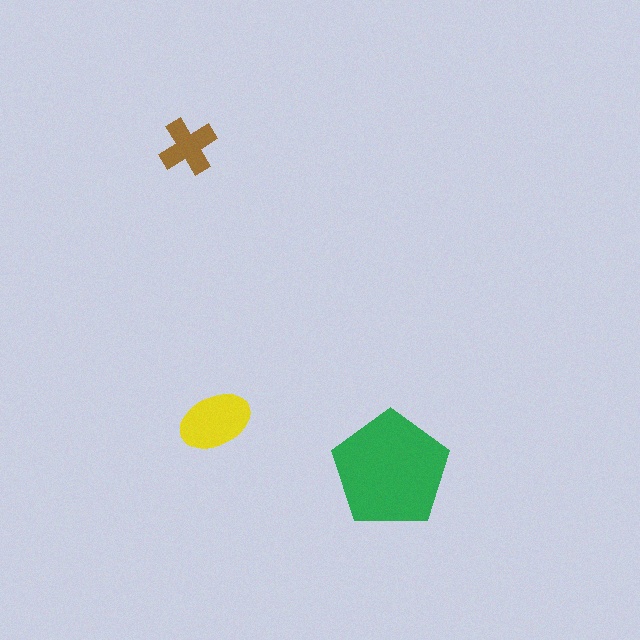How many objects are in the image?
There are 3 objects in the image.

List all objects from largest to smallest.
The green pentagon, the yellow ellipse, the brown cross.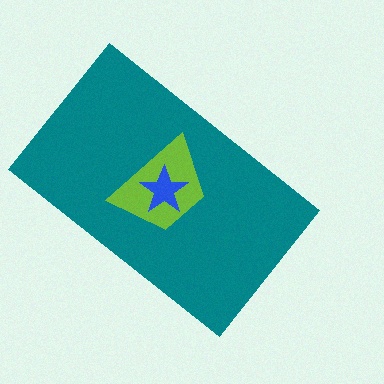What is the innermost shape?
The blue star.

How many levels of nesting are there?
3.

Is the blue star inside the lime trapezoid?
Yes.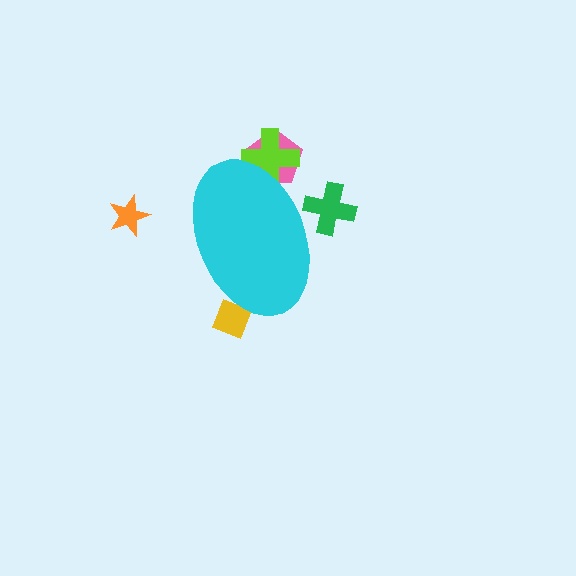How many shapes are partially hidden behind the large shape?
4 shapes are partially hidden.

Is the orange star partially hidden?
No, the orange star is fully visible.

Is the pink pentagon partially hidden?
Yes, the pink pentagon is partially hidden behind the cyan ellipse.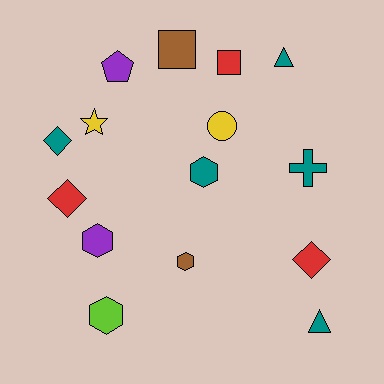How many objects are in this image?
There are 15 objects.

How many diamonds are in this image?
There are 3 diamonds.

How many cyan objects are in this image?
There are no cyan objects.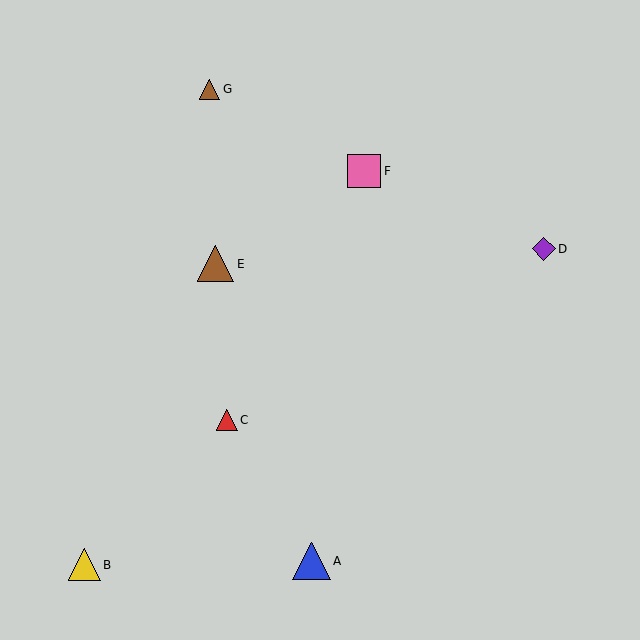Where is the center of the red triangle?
The center of the red triangle is at (227, 420).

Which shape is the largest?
The blue triangle (labeled A) is the largest.